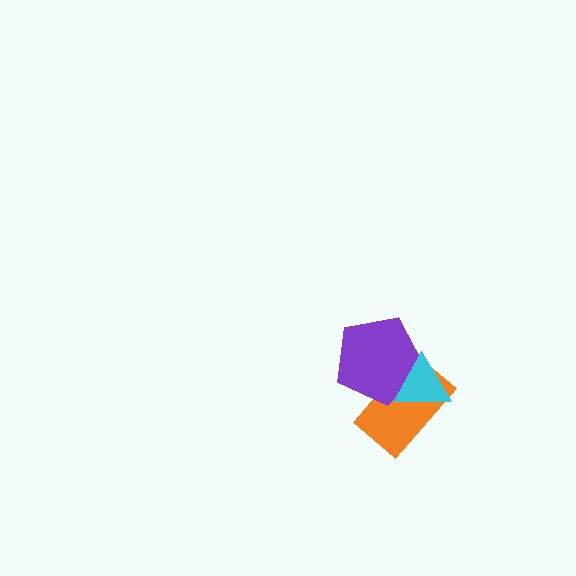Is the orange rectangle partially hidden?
Yes, it is partially covered by another shape.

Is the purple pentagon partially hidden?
Yes, it is partially covered by another shape.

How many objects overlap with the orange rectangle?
2 objects overlap with the orange rectangle.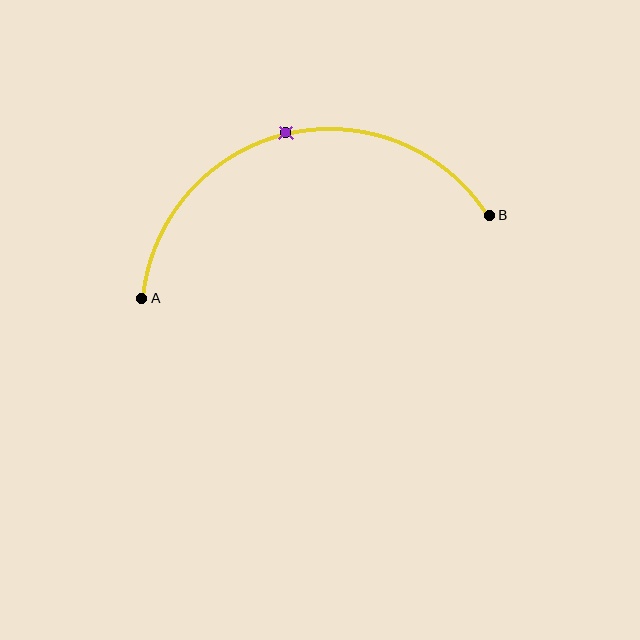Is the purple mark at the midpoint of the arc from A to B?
Yes. The purple mark lies on the arc at equal arc-length from both A and B — it is the arc midpoint.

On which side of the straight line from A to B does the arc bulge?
The arc bulges above the straight line connecting A and B.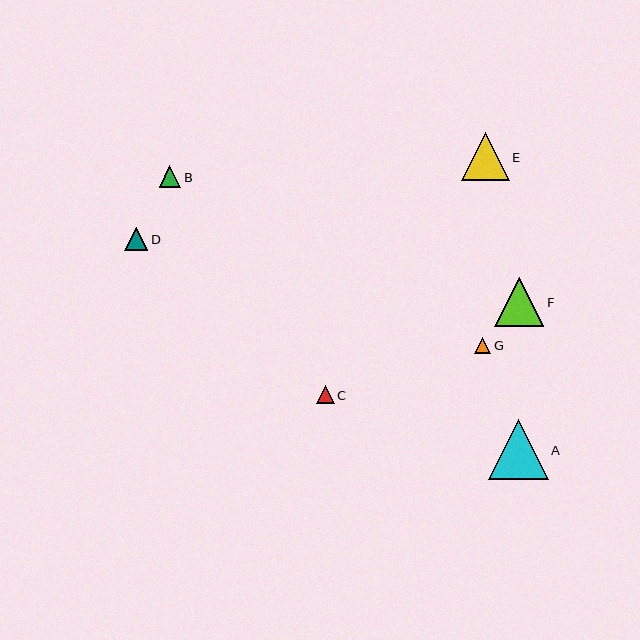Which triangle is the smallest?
Triangle G is the smallest with a size of approximately 16 pixels.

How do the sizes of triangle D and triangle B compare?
Triangle D and triangle B are approximately the same size.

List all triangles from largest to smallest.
From largest to smallest: A, F, E, D, B, C, G.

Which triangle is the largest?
Triangle A is the largest with a size of approximately 60 pixels.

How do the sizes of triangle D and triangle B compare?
Triangle D and triangle B are approximately the same size.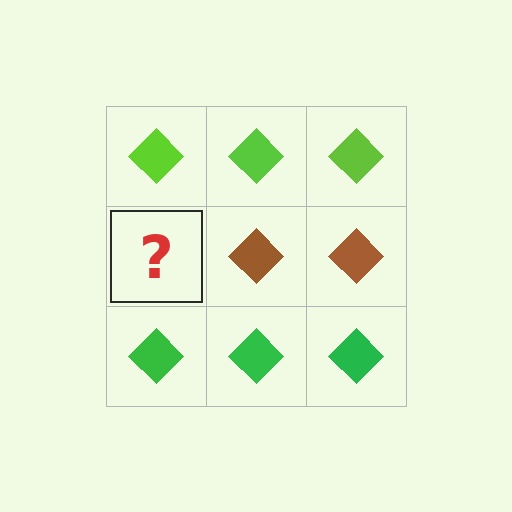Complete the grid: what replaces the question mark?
The question mark should be replaced with a brown diamond.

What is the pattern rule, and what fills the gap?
The rule is that each row has a consistent color. The gap should be filled with a brown diamond.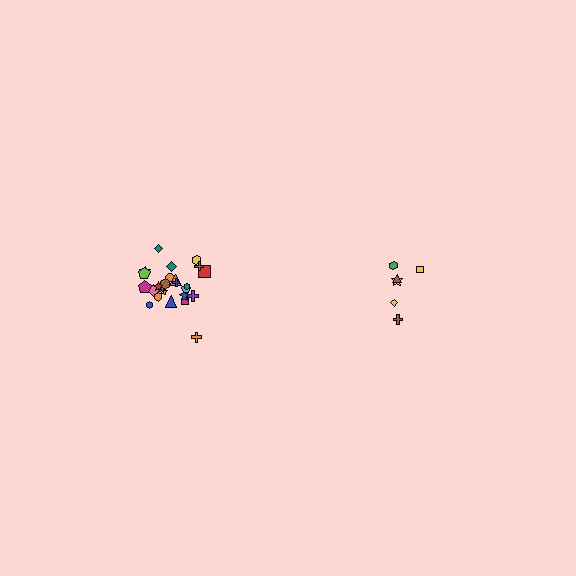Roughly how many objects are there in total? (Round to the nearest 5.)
Roughly 30 objects in total.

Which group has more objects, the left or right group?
The left group.